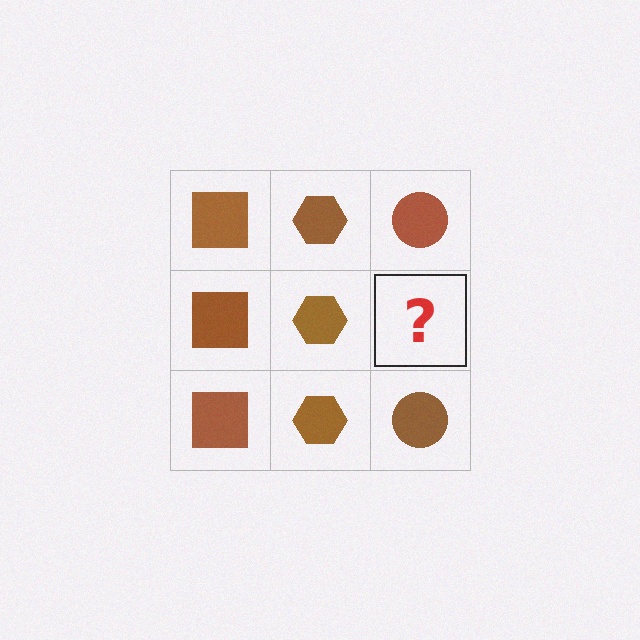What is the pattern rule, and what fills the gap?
The rule is that each column has a consistent shape. The gap should be filled with a brown circle.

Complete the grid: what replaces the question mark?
The question mark should be replaced with a brown circle.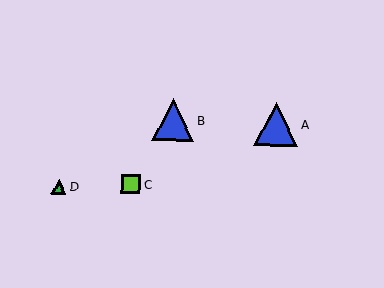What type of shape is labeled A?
Shape A is a blue triangle.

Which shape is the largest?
The blue triangle (labeled A) is the largest.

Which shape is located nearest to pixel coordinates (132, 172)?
The lime square (labeled C) at (131, 184) is nearest to that location.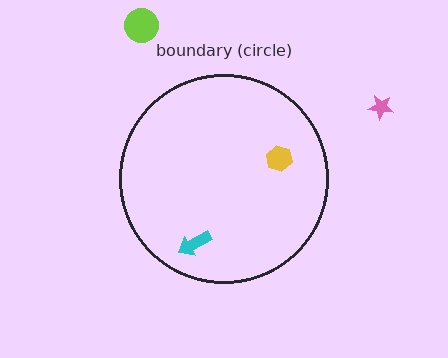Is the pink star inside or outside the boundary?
Outside.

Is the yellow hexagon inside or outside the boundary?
Inside.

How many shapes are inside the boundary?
2 inside, 2 outside.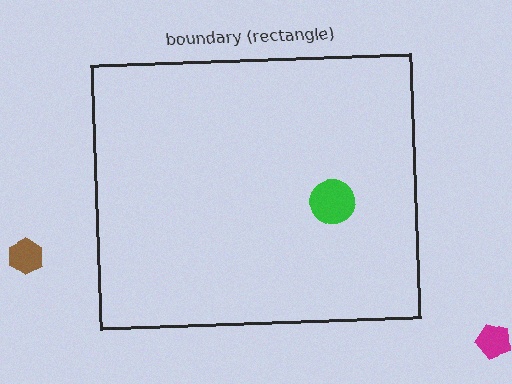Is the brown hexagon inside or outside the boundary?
Outside.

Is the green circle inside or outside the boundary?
Inside.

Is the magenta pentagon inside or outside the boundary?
Outside.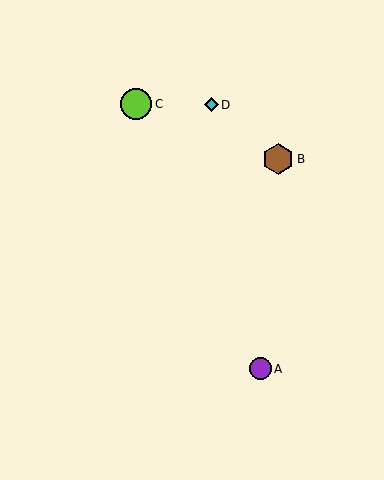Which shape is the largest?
The brown hexagon (labeled B) is the largest.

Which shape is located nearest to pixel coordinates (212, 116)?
The cyan diamond (labeled D) at (211, 105) is nearest to that location.